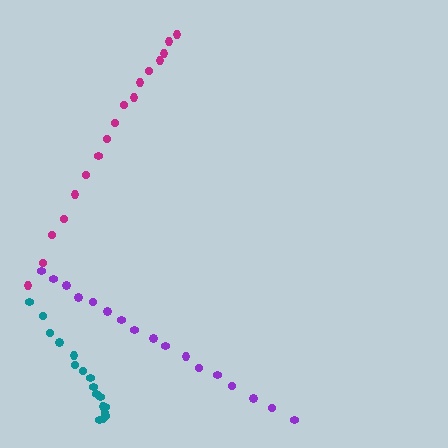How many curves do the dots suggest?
There are 3 distinct paths.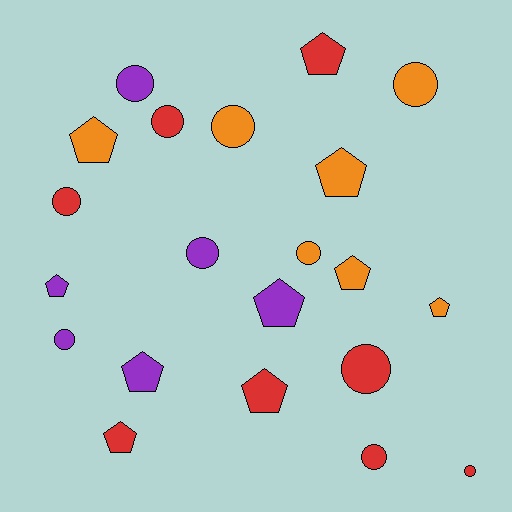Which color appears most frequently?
Red, with 8 objects.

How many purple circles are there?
There are 3 purple circles.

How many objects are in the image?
There are 21 objects.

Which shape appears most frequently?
Circle, with 11 objects.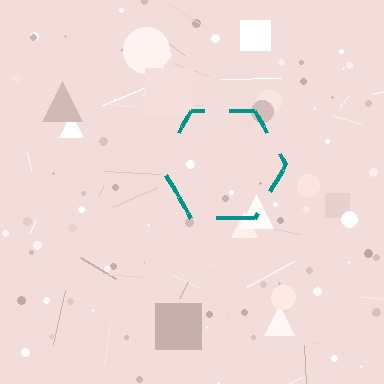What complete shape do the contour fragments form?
The contour fragments form a hexagon.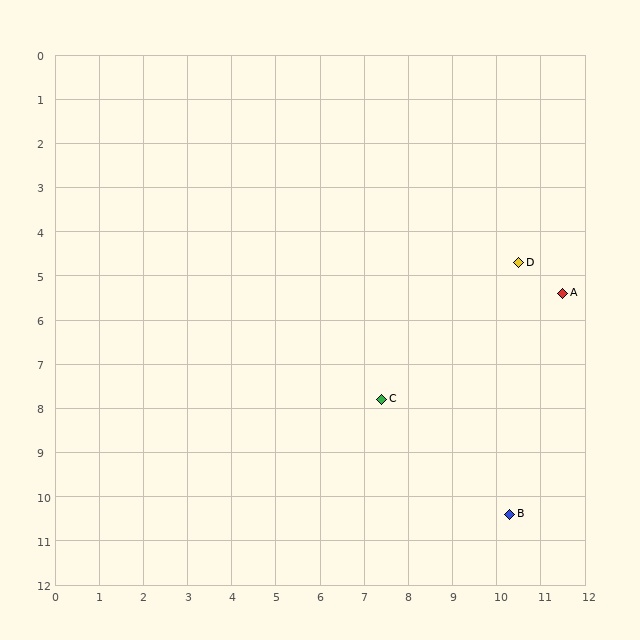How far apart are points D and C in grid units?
Points D and C are about 4.4 grid units apart.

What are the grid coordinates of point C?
Point C is at approximately (7.4, 7.8).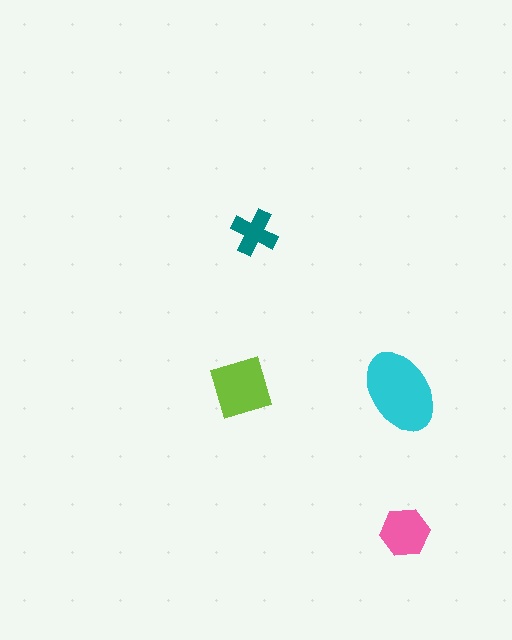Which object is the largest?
The cyan ellipse.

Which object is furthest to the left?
The lime square is leftmost.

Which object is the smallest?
The teal cross.